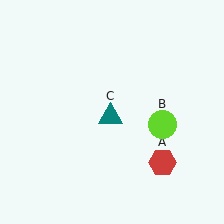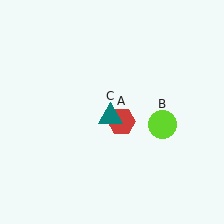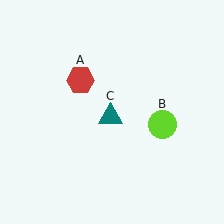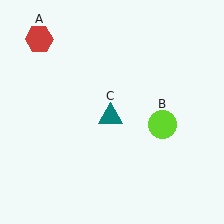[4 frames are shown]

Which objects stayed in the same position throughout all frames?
Lime circle (object B) and teal triangle (object C) remained stationary.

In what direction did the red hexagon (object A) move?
The red hexagon (object A) moved up and to the left.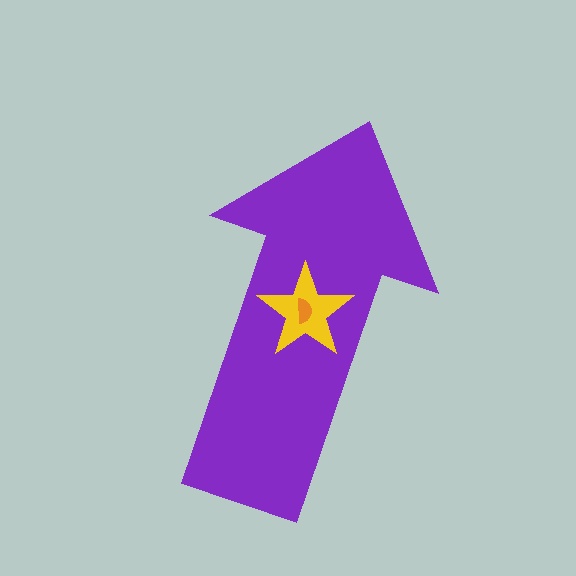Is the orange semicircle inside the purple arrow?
Yes.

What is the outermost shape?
The purple arrow.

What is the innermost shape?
The orange semicircle.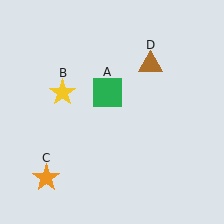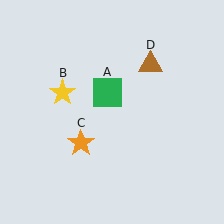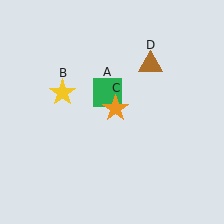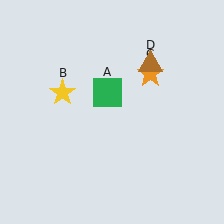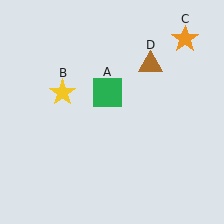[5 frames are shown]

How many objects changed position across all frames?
1 object changed position: orange star (object C).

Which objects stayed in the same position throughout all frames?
Green square (object A) and yellow star (object B) and brown triangle (object D) remained stationary.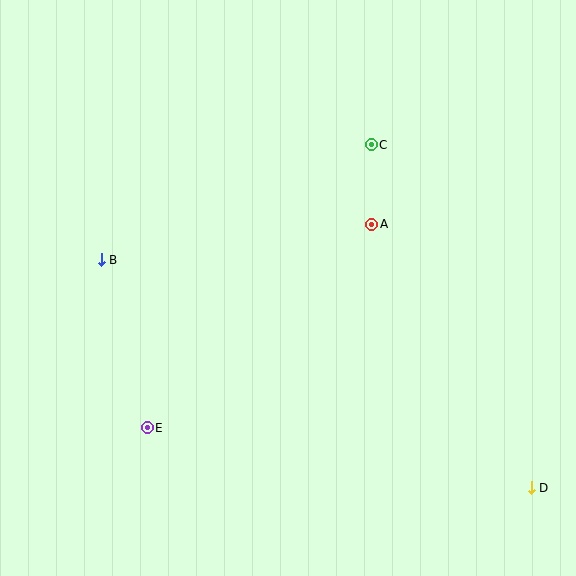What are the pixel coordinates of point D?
Point D is at (531, 488).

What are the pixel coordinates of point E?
Point E is at (147, 428).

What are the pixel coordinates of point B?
Point B is at (101, 260).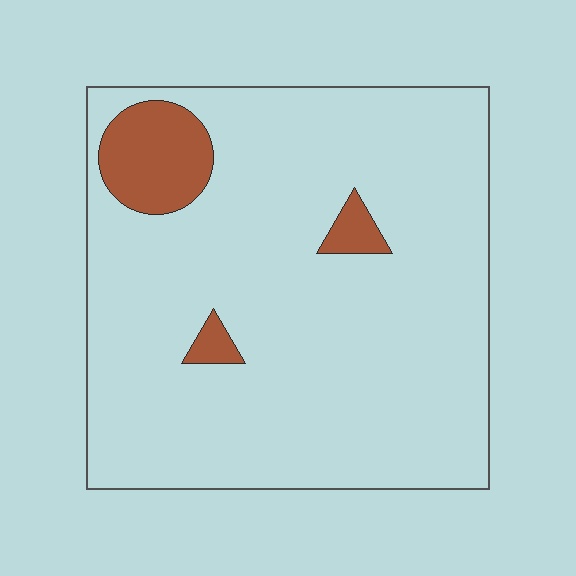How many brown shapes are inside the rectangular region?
3.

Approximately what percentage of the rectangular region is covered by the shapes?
Approximately 10%.